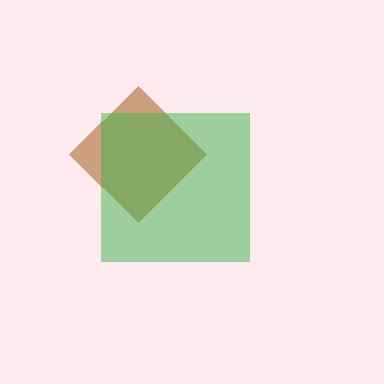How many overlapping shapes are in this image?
There are 2 overlapping shapes in the image.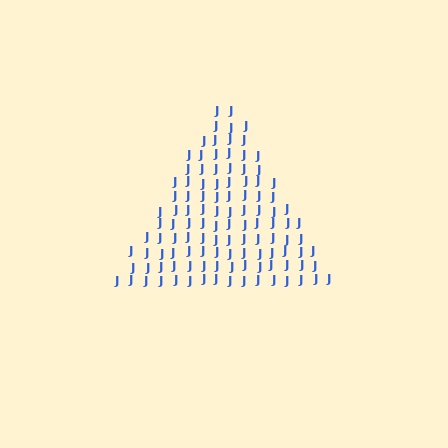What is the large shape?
The large shape is a triangle.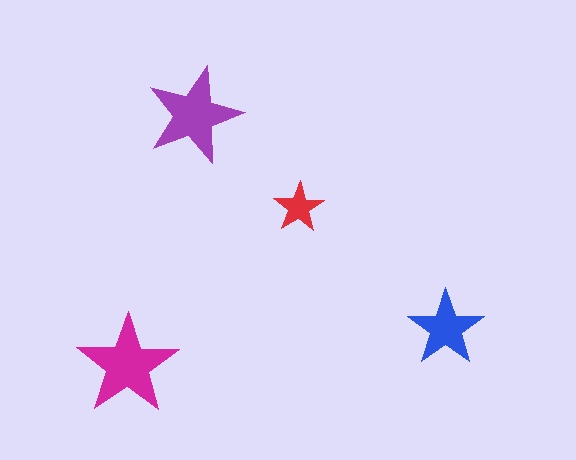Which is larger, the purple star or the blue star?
The purple one.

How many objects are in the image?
There are 4 objects in the image.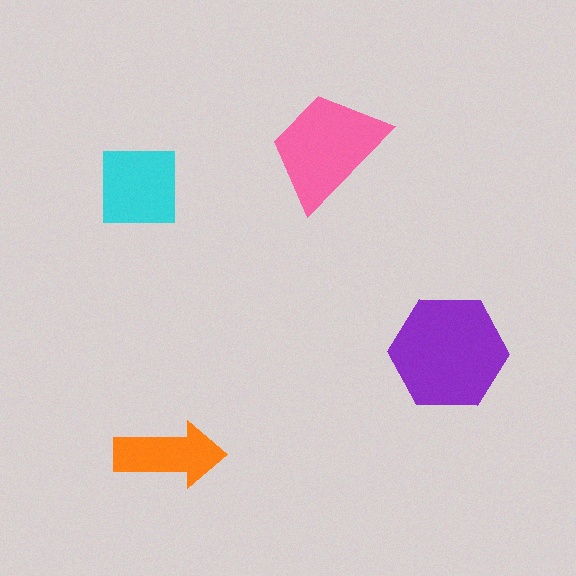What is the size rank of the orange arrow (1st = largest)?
4th.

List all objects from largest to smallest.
The purple hexagon, the pink trapezoid, the cyan square, the orange arrow.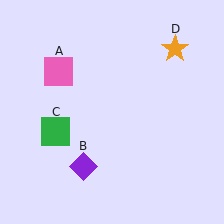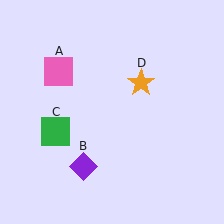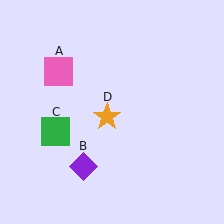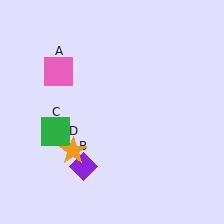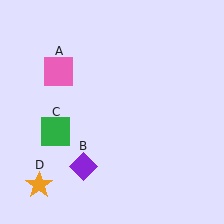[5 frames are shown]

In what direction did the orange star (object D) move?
The orange star (object D) moved down and to the left.